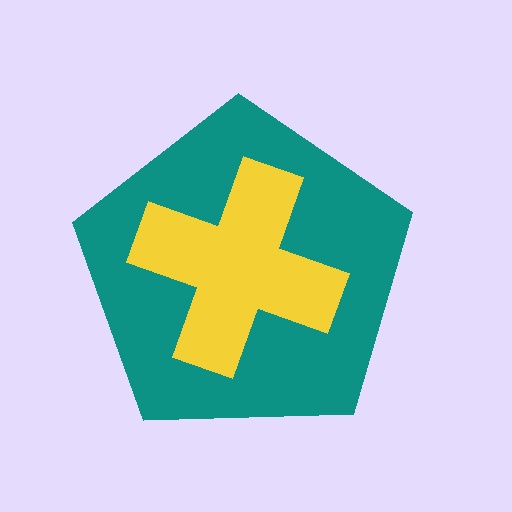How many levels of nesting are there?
2.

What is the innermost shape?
The yellow cross.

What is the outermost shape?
The teal pentagon.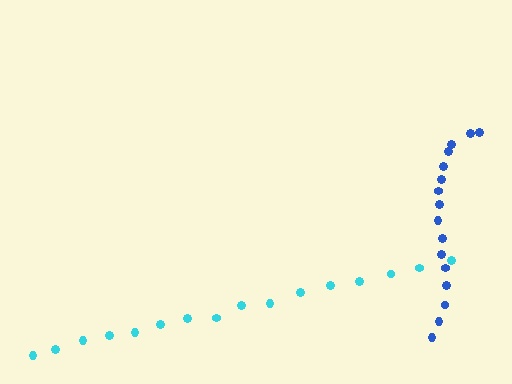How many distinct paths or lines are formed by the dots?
There are 2 distinct paths.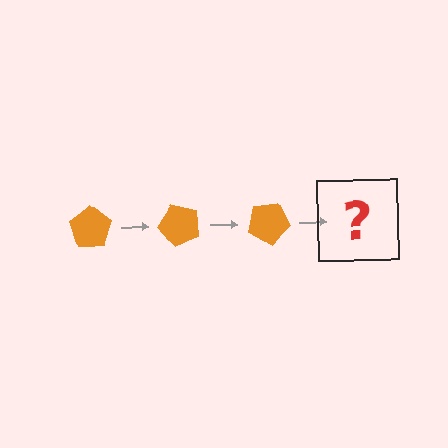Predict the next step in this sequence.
The next step is an orange pentagon rotated 150 degrees.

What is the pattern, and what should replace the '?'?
The pattern is that the pentagon rotates 50 degrees each step. The '?' should be an orange pentagon rotated 150 degrees.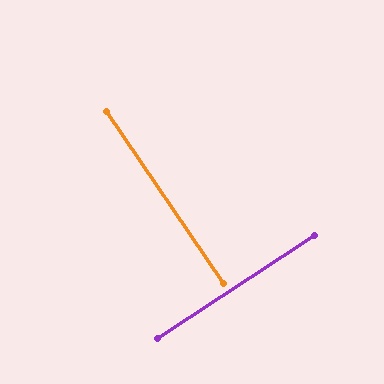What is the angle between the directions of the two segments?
Approximately 89 degrees.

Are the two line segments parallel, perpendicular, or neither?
Perpendicular — they meet at approximately 89°.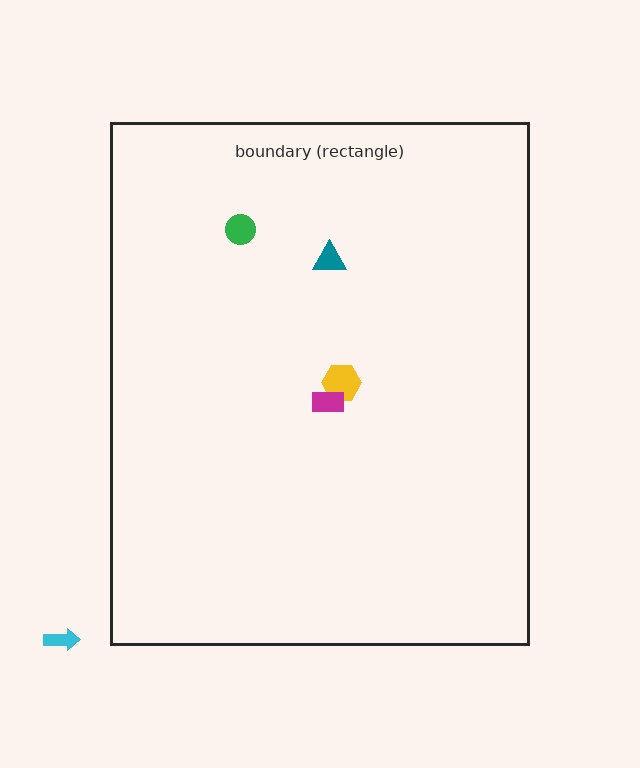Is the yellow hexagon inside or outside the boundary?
Inside.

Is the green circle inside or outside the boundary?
Inside.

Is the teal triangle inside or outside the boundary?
Inside.